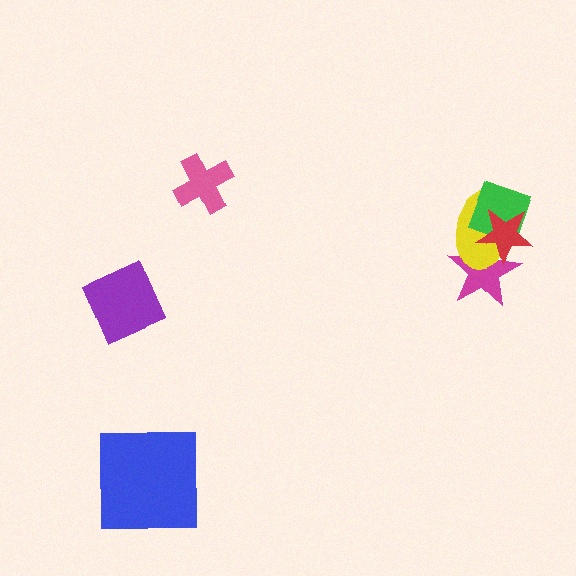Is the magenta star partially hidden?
Yes, it is partially covered by another shape.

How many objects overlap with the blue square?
0 objects overlap with the blue square.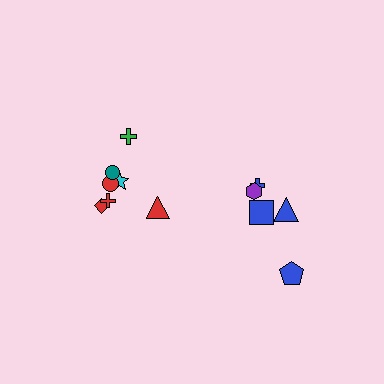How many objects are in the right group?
There are 5 objects.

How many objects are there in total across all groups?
There are 12 objects.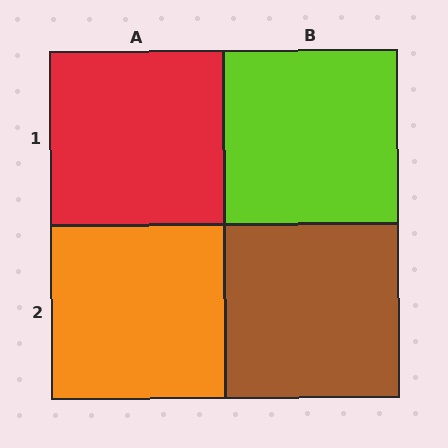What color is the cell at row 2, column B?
Brown.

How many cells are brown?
1 cell is brown.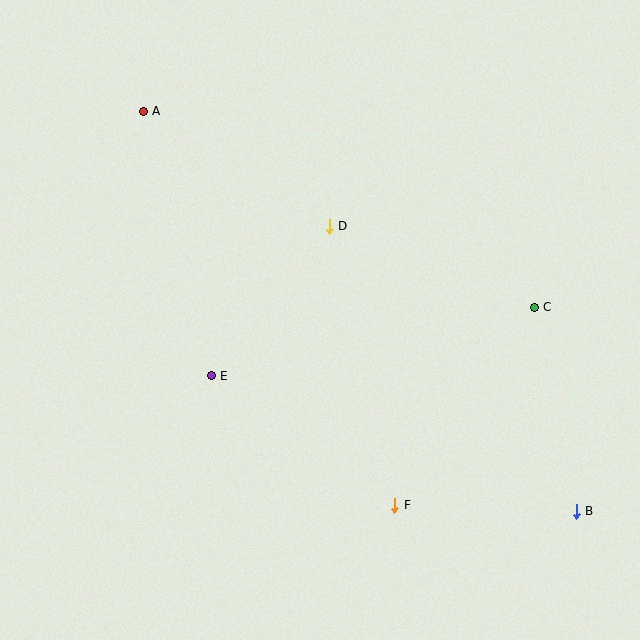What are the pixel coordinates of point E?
Point E is at (211, 376).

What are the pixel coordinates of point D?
Point D is at (329, 226).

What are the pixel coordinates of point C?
Point C is at (534, 307).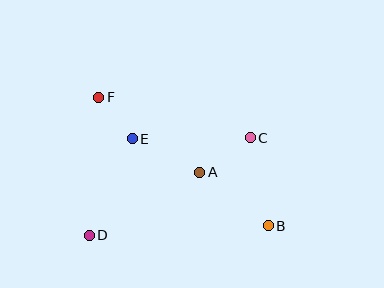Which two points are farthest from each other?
Points B and F are farthest from each other.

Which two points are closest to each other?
Points E and F are closest to each other.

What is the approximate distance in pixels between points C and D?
The distance between C and D is approximately 188 pixels.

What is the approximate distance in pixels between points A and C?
The distance between A and C is approximately 61 pixels.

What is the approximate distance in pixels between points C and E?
The distance between C and E is approximately 118 pixels.